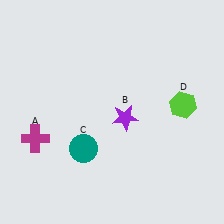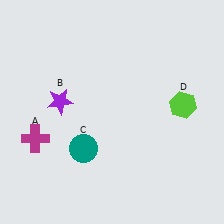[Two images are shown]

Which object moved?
The purple star (B) moved left.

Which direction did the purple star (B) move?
The purple star (B) moved left.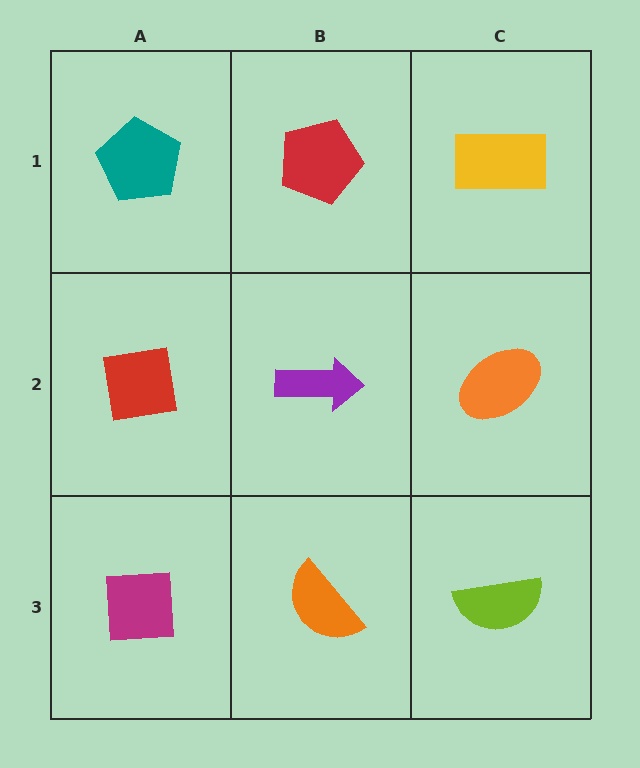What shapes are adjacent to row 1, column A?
A red square (row 2, column A), a red pentagon (row 1, column B).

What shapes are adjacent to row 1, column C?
An orange ellipse (row 2, column C), a red pentagon (row 1, column B).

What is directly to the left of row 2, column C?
A purple arrow.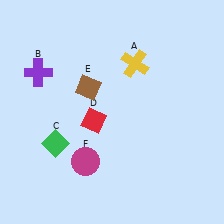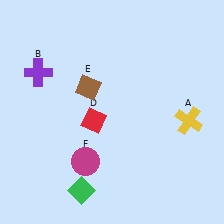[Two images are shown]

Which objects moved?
The objects that moved are: the yellow cross (A), the green diamond (C).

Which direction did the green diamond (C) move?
The green diamond (C) moved down.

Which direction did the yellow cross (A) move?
The yellow cross (A) moved down.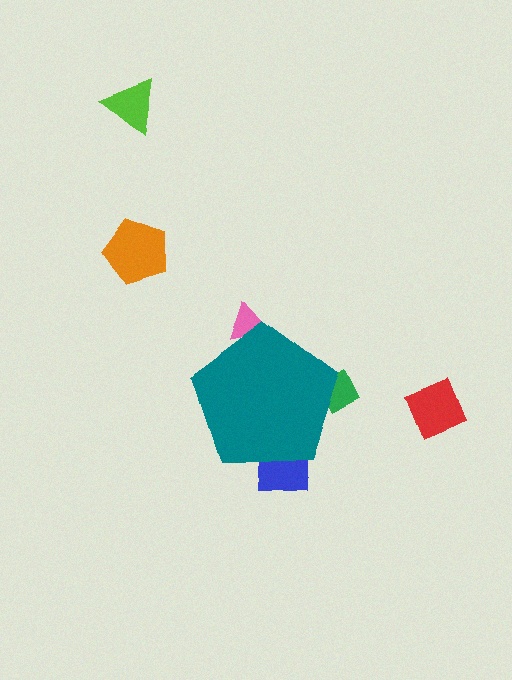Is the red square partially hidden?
No, the red square is fully visible.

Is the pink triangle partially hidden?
Yes, the pink triangle is partially hidden behind the teal pentagon.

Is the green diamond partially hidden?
Yes, the green diamond is partially hidden behind the teal pentagon.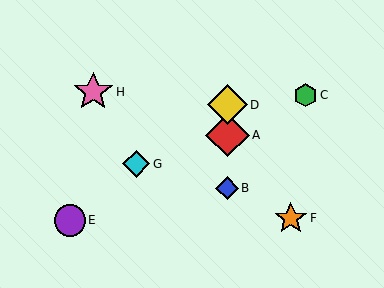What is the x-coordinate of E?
Object E is at x≈70.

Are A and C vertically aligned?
No, A is at x≈227 and C is at x≈305.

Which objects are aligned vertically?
Objects A, B, D are aligned vertically.